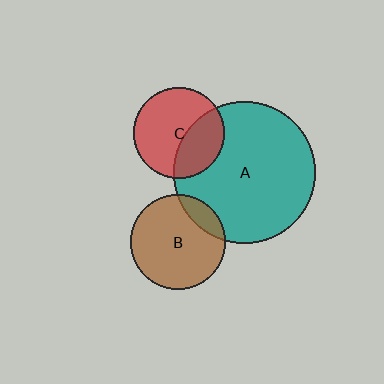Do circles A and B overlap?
Yes.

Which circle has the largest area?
Circle A (teal).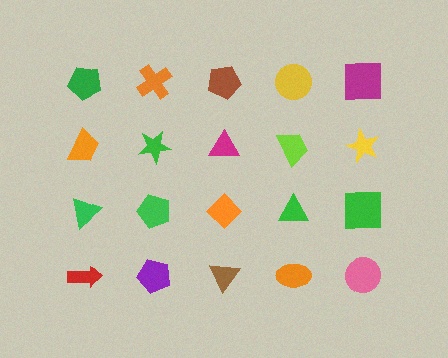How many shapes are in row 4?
5 shapes.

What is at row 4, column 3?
A brown triangle.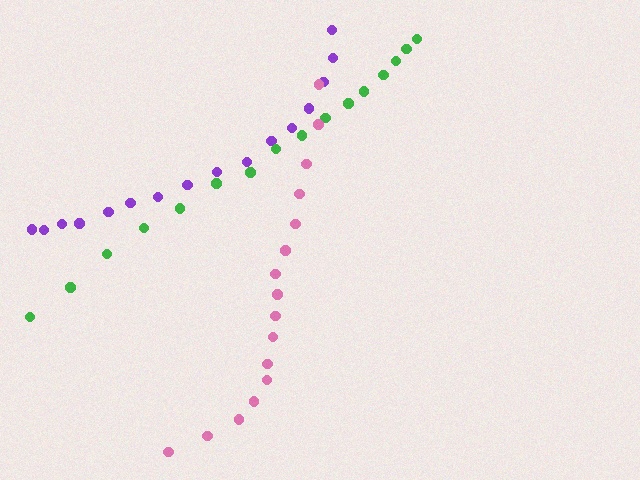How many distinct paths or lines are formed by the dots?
There are 3 distinct paths.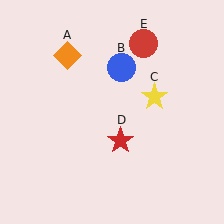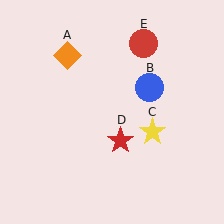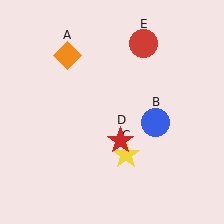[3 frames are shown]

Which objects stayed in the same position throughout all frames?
Orange diamond (object A) and red star (object D) and red circle (object E) remained stationary.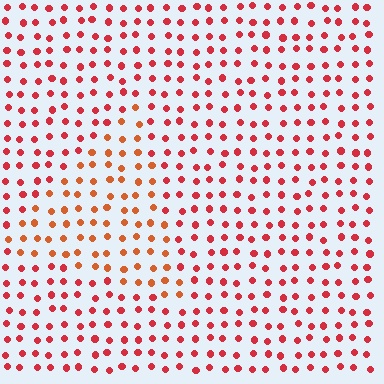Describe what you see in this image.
The image is filled with small red elements in a uniform arrangement. A triangle-shaped region is visible where the elements are tinted to a slightly different hue, forming a subtle color boundary.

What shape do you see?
I see a triangle.